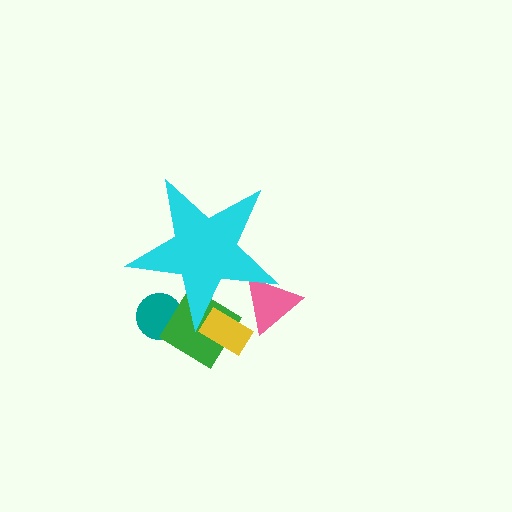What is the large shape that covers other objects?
A cyan star.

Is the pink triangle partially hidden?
Yes, the pink triangle is partially hidden behind the cyan star.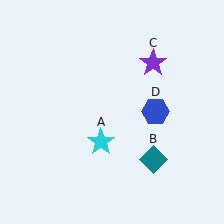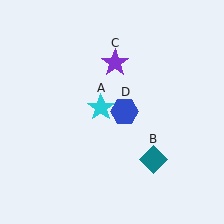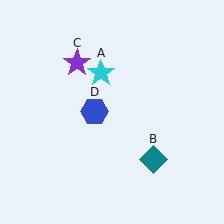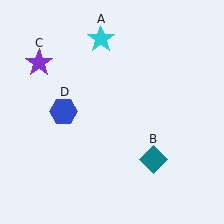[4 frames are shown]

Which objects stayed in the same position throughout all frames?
Teal diamond (object B) remained stationary.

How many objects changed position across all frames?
3 objects changed position: cyan star (object A), purple star (object C), blue hexagon (object D).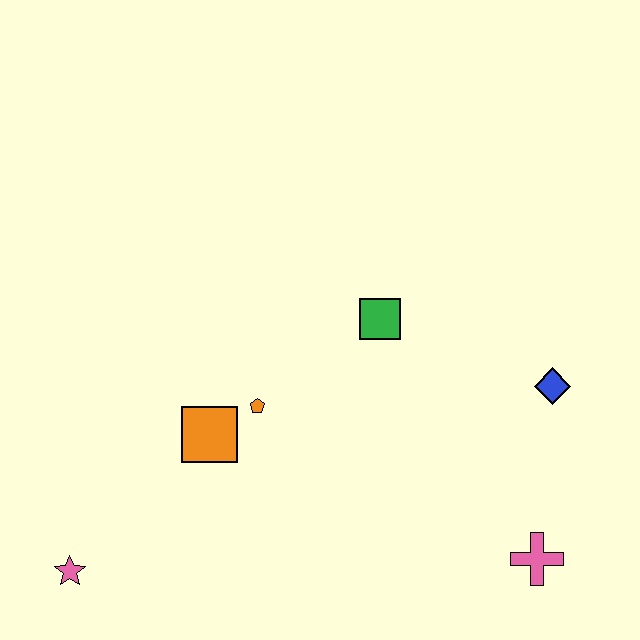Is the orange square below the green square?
Yes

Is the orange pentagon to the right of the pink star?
Yes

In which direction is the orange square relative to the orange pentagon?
The orange square is to the left of the orange pentagon.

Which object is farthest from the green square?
The pink star is farthest from the green square.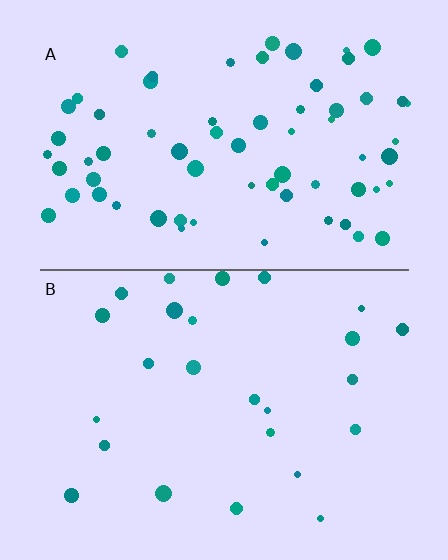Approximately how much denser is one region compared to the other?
Approximately 2.6× — region A over region B.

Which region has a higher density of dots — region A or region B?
A (the top).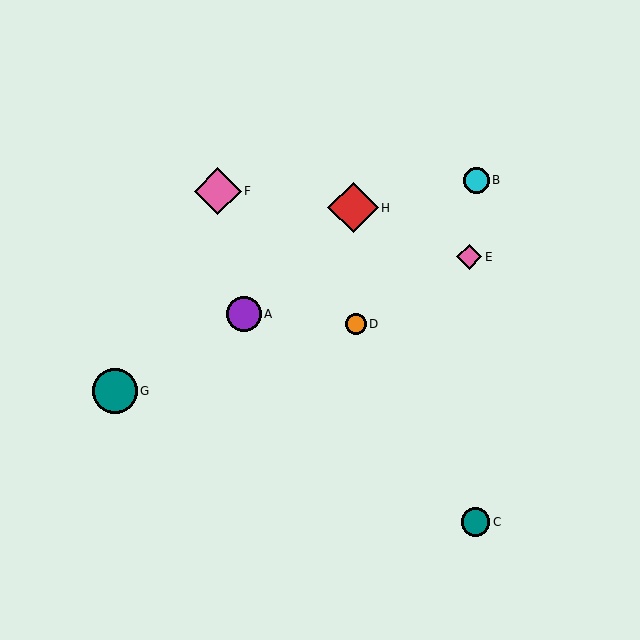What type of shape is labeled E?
Shape E is a pink diamond.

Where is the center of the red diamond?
The center of the red diamond is at (353, 208).